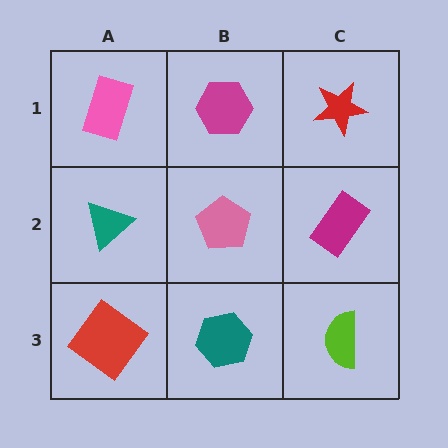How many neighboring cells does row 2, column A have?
3.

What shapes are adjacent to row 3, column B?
A pink pentagon (row 2, column B), a red diamond (row 3, column A), a lime semicircle (row 3, column C).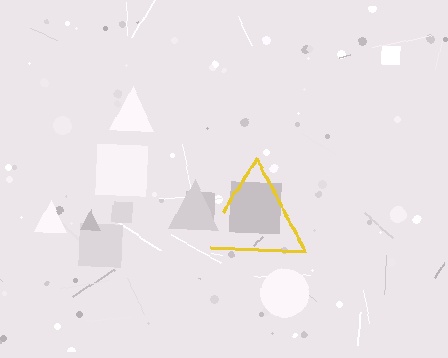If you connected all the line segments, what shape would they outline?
They would outline a triangle.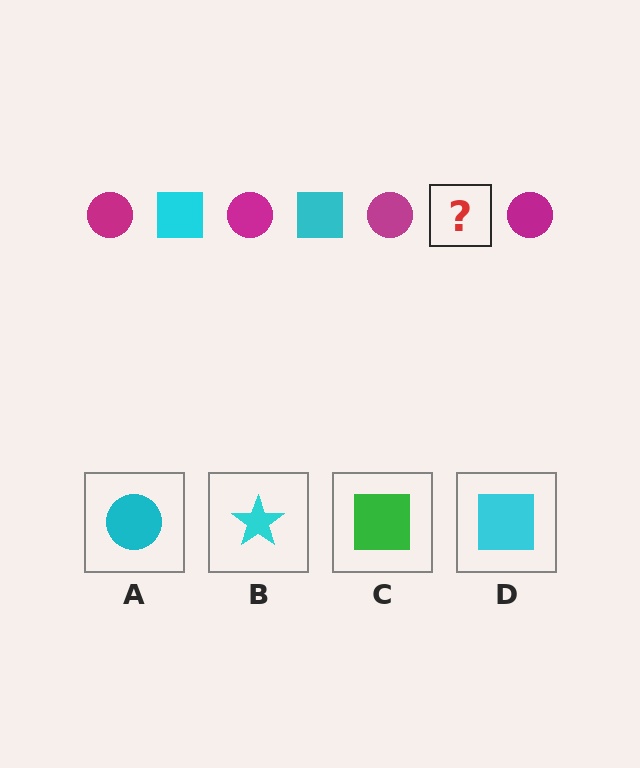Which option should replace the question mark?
Option D.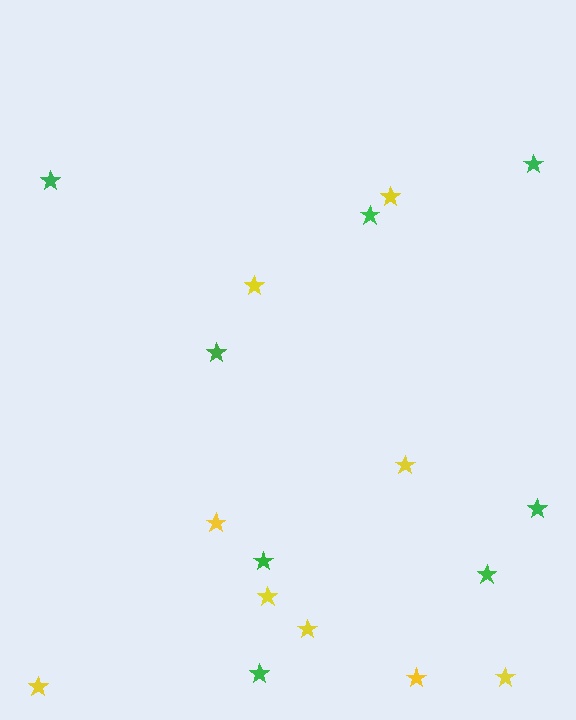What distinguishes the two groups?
There are 2 groups: one group of yellow stars (9) and one group of green stars (8).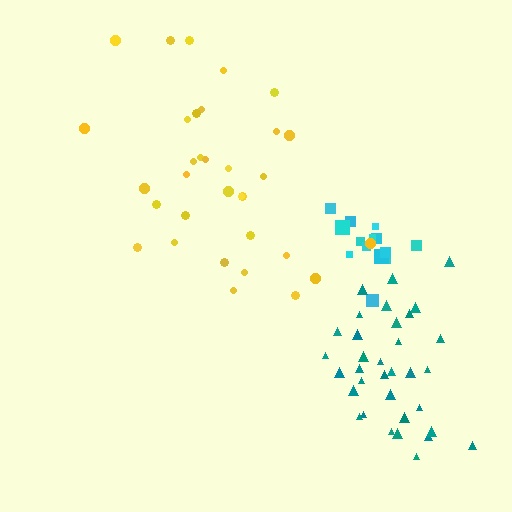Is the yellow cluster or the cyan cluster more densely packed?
Cyan.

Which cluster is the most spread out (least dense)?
Yellow.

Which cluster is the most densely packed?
Cyan.